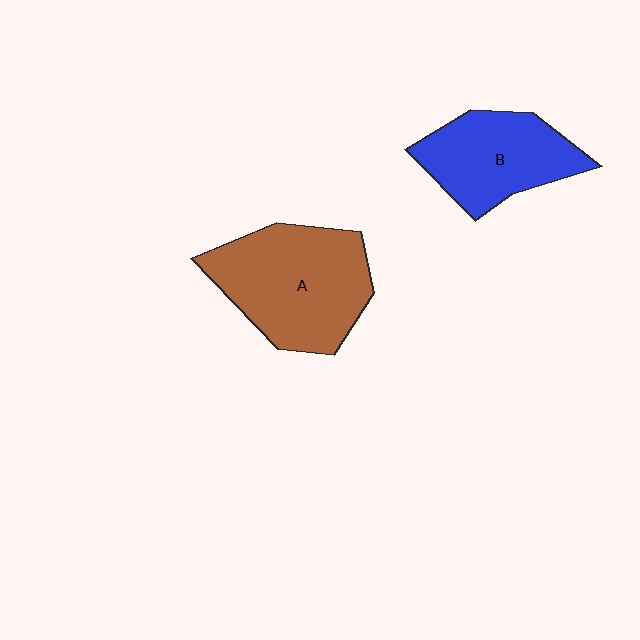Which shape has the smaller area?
Shape B (blue).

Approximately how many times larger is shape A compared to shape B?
Approximately 1.4 times.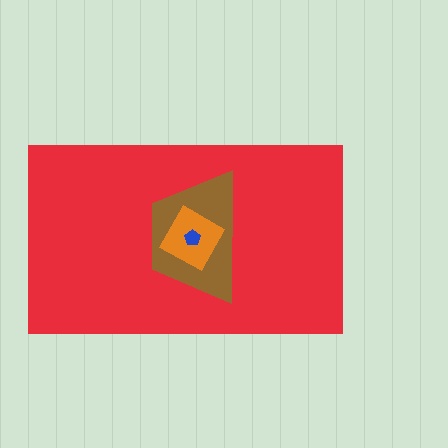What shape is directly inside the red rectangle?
The brown trapezoid.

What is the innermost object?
The blue pentagon.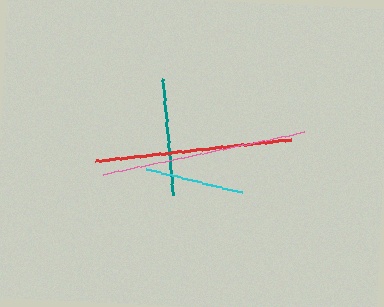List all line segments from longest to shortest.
From longest to shortest: pink, red, teal, cyan.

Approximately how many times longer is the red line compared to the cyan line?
The red line is approximately 2.0 times the length of the cyan line.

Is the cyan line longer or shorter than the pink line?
The pink line is longer than the cyan line.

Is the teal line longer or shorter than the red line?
The red line is longer than the teal line.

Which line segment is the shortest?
The cyan line is the shortest at approximately 99 pixels.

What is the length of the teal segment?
The teal segment is approximately 117 pixels long.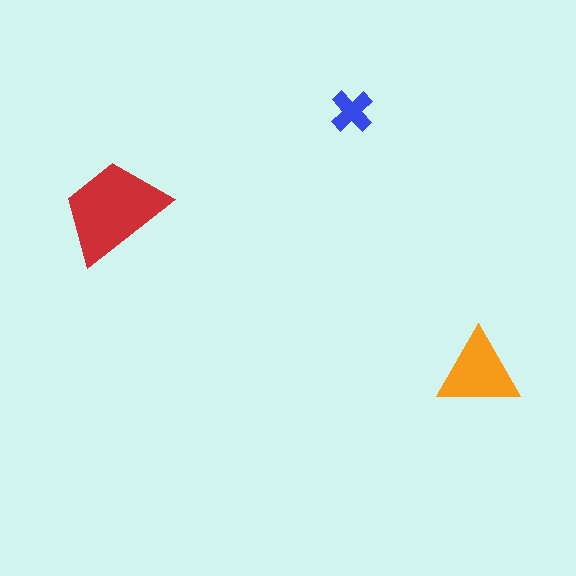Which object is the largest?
The red trapezoid.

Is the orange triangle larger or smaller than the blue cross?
Larger.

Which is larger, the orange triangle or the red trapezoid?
The red trapezoid.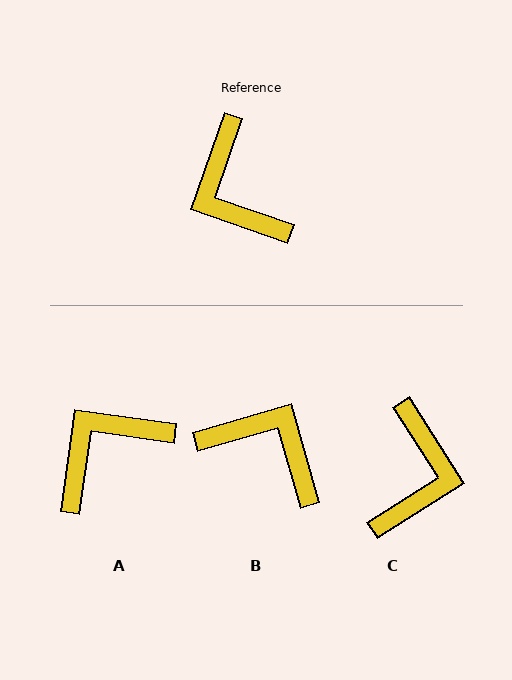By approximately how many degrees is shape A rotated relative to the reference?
Approximately 79 degrees clockwise.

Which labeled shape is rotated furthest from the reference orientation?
B, about 145 degrees away.